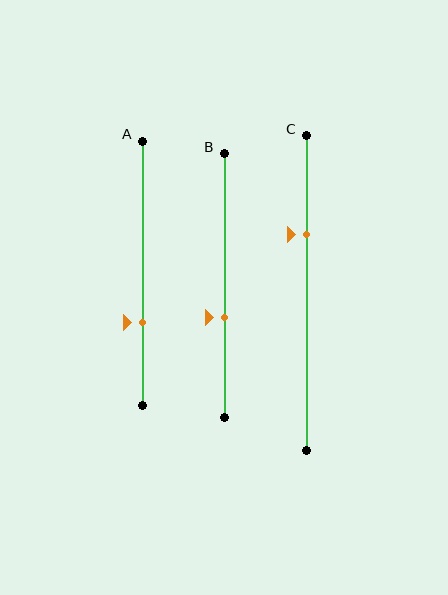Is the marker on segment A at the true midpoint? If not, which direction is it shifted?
No, the marker on segment A is shifted downward by about 19% of the segment length.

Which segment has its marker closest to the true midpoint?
Segment B has its marker closest to the true midpoint.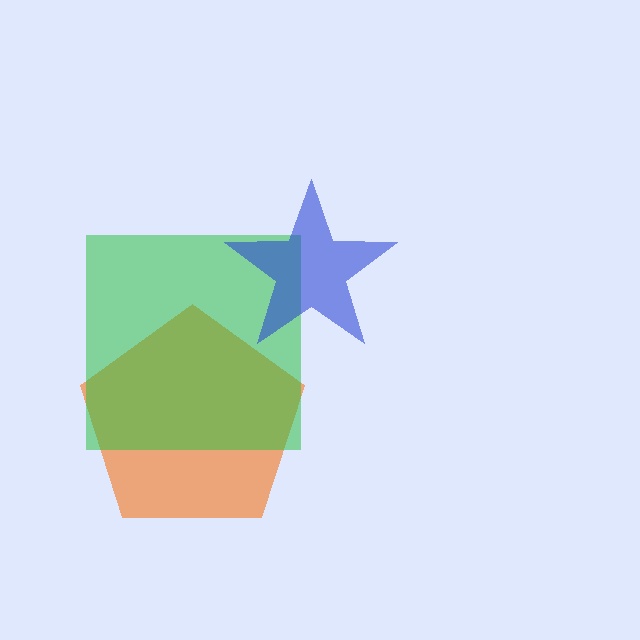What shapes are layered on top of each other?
The layered shapes are: an orange pentagon, a green square, a blue star.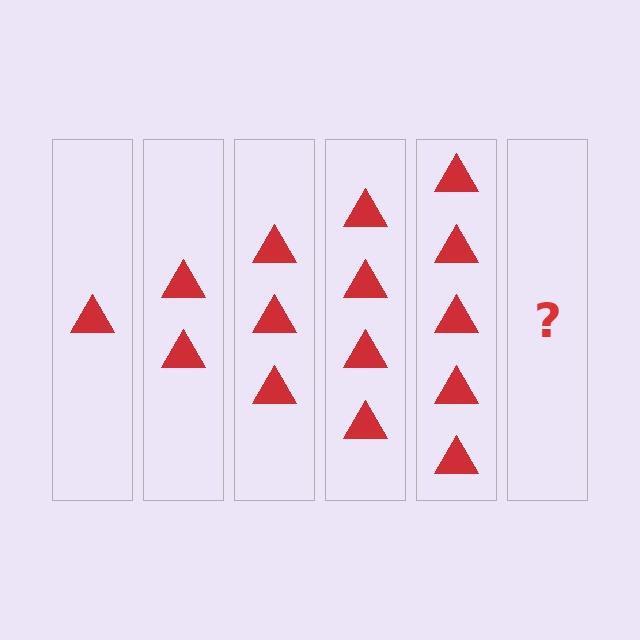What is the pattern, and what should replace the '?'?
The pattern is that each step adds one more triangle. The '?' should be 6 triangles.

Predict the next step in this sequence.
The next step is 6 triangles.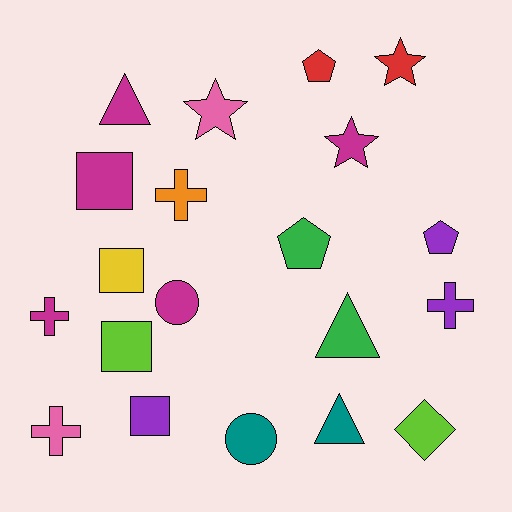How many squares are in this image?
There are 4 squares.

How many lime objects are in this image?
There are 2 lime objects.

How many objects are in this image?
There are 20 objects.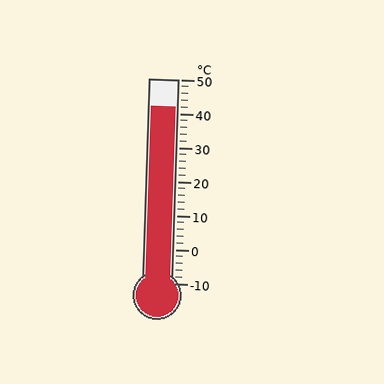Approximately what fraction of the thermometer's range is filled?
The thermometer is filled to approximately 85% of its range.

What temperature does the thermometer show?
The thermometer shows approximately 42°C.